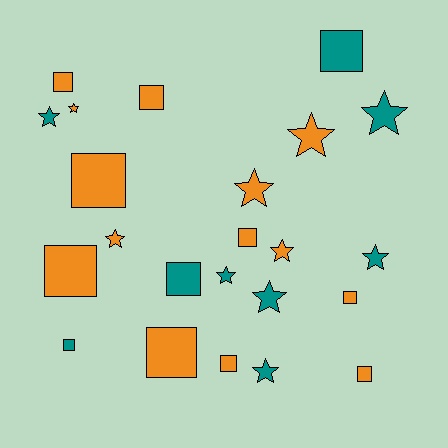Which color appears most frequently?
Orange, with 14 objects.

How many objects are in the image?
There are 23 objects.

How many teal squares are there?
There are 3 teal squares.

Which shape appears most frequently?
Square, with 12 objects.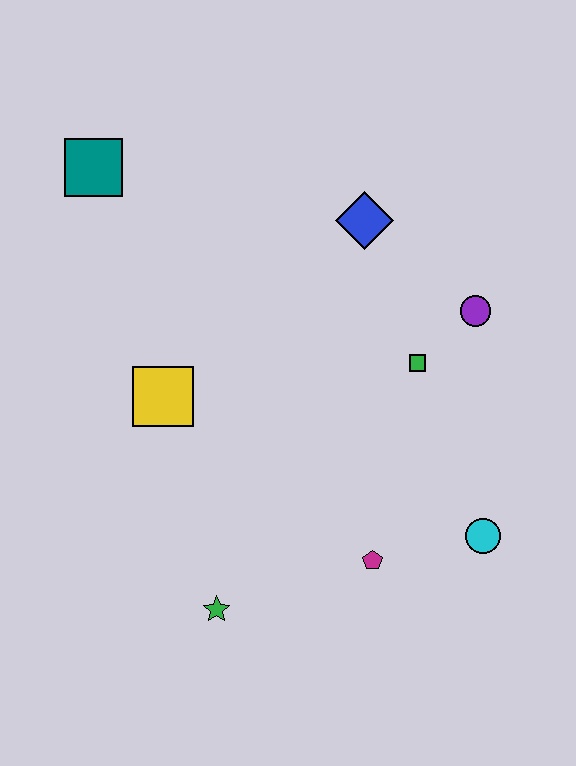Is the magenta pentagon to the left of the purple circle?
Yes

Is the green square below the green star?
No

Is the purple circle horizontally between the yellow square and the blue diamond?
No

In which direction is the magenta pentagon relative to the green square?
The magenta pentagon is below the green square.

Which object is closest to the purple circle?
The green square is closest to the purple circle.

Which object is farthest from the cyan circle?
The teal square is farthest from the cyan circle.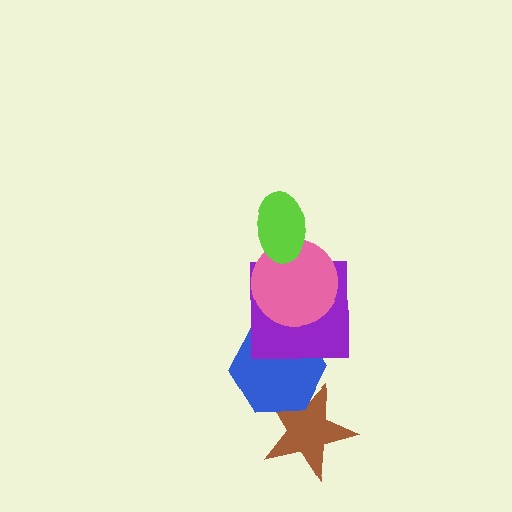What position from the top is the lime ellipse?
The lime ellipse is 1st from the top.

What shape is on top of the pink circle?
The lime ellipse is on top of the pink circle.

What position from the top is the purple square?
The purple square is 3rd from the top.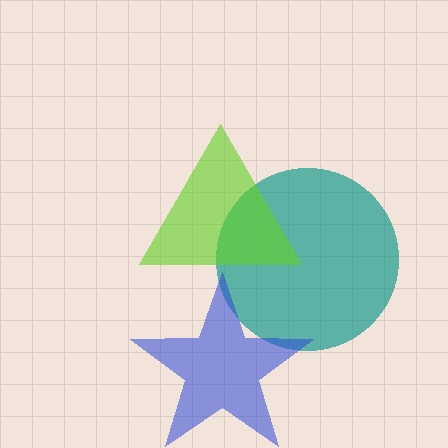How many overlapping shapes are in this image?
There are 3 overlapping shapes in the image.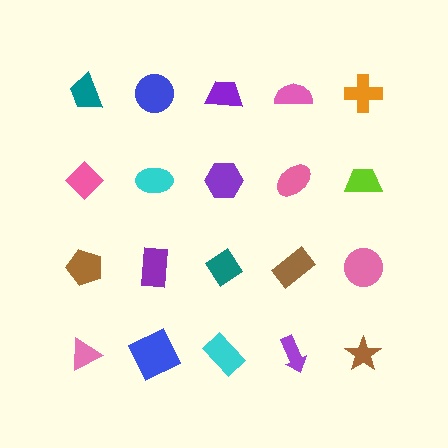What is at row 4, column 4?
A purple arrow.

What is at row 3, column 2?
A purple rectangle.